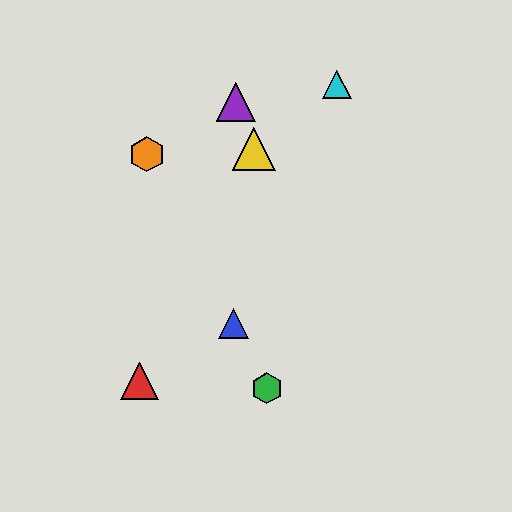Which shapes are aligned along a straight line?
The blue triangle, the green hexagon, the orange hexagon are aligned along a straight line.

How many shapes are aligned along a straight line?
3 shapes (the blue triangle, the green hexagon, the orange hexagon) are aligned along a straight line.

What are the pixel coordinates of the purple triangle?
The purple triangle is at (236, 102).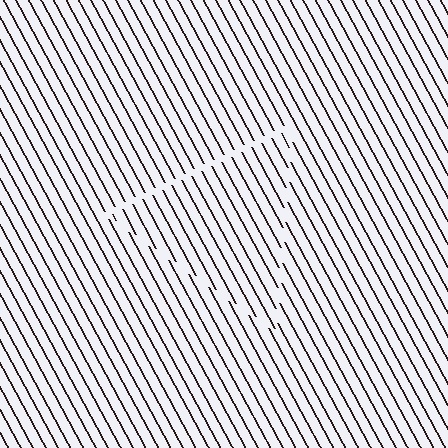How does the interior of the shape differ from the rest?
The interior of the shape contains the same grating, shifted by half a period — the contour is defined by the phase discontinuity where line-ends from the inner and outer gratings abut.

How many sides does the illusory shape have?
3 sides — the line-ends trace a triangle.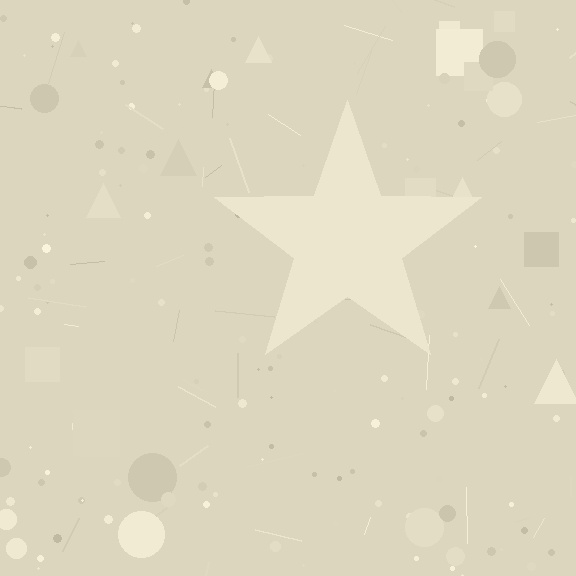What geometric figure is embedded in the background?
A star is embedded in the background.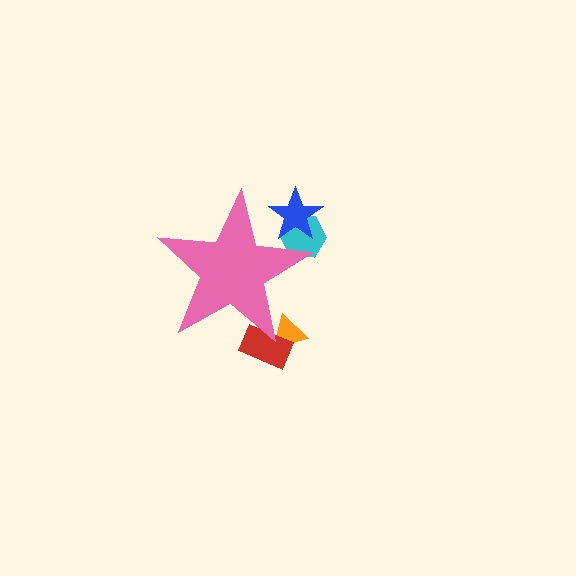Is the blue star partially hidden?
Yes, the blue star is partially hidden behind the pink star.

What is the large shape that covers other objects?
A pink star.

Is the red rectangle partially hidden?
Yes, the red rectangle is partially hidden behind the pink star.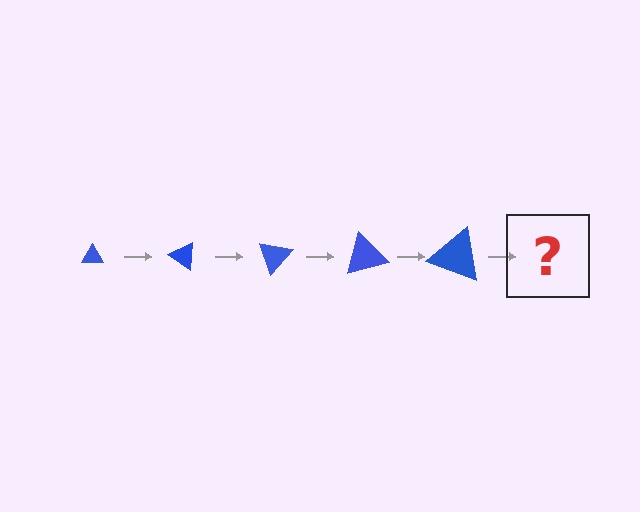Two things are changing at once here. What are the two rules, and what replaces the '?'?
The two rules are that the triangle grows larger each step and it rotates 35 degrees each step. The '?' should be a triangle, larger than the previous one and rotated 175 degrees from the start.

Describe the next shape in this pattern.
It should be a triangle, larger than the previous one and rotated 175 degrees from the start.